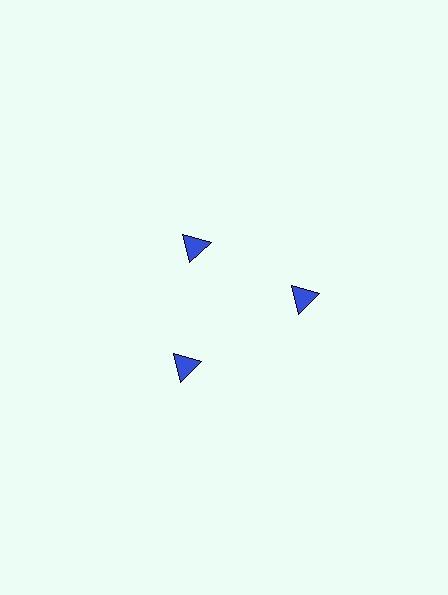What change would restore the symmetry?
The symmetry would be restored by moving it outward, back onto the ring so that all 3 triangles sit at equal angles and equal distance from the center.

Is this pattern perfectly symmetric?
No. The 3 blue triangles are arranged in a ring, but one element near the 11 o'clock position is pulled inward toward the center, breaking the 3-fold rotational symmetry.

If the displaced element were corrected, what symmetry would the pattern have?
It would have 3-fold rotational symmetry — the pattern would map onto itself every 120 degrees.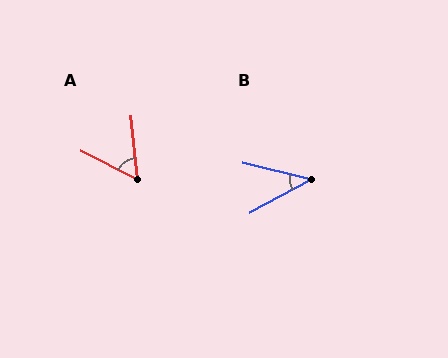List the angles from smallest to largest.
B (43°), A (57°).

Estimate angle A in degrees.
Approximately 57 degrees.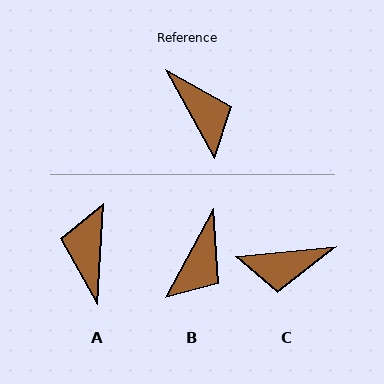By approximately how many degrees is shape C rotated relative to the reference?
Approximately 113 degrees clockwise.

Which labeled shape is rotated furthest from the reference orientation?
A, about 147 degrees away.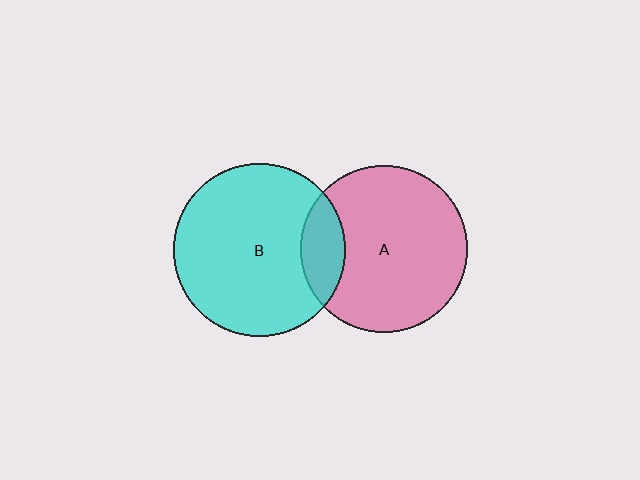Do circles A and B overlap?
Yes.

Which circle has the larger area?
Circle B (cyan).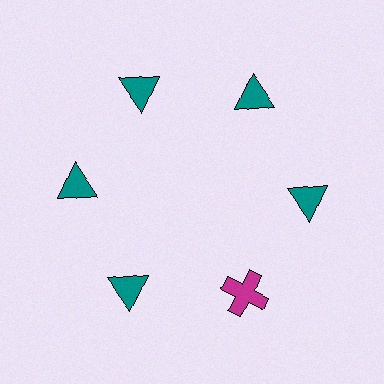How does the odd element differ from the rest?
It differs in both color (magenta instead of teal) and shape (cross instead of triangle).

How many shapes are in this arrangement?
There are 6 shapes arranged in a ring pattern.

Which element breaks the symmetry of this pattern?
The magenta cross at roughly the 5 o'clock position breaks the symmetry. All other shapes are teal triangles.